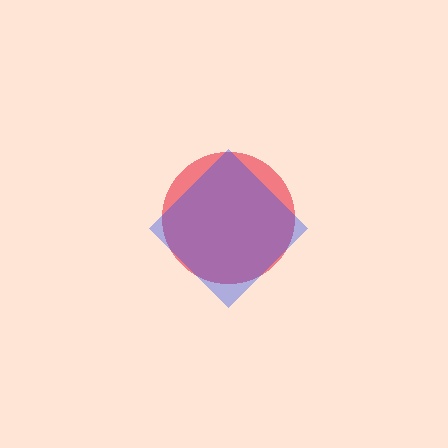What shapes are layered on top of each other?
The layered shapes are: a red circle, a blue diamond.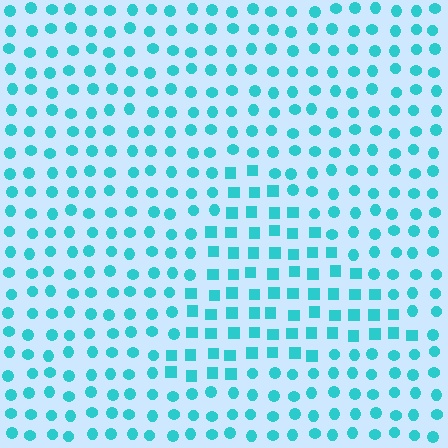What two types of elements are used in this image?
The image uses squares inside the triangle region and circles outside it.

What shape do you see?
I see a triangle.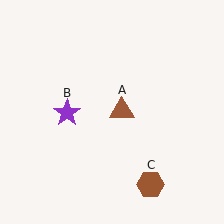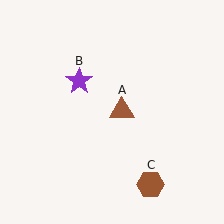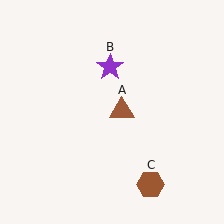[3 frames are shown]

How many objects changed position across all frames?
1 object changed position: purple star (object B).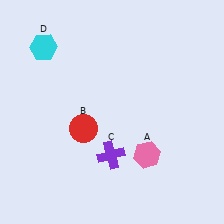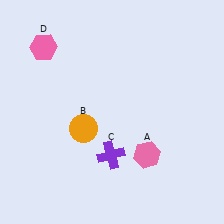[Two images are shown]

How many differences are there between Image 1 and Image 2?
There are 2 differences between the two images.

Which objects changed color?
B changed from red to orange. D changed from cyan to pink.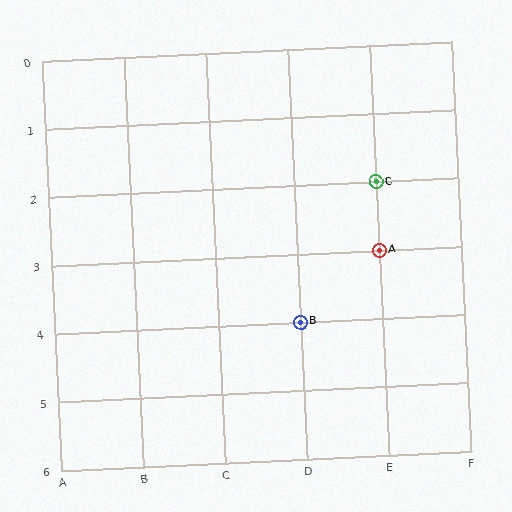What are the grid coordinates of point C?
Point C is at grid coordinates (E, 2).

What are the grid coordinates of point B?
Point B is at grid coordinates (D, 4).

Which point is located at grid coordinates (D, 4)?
Point B is at (D, 4).